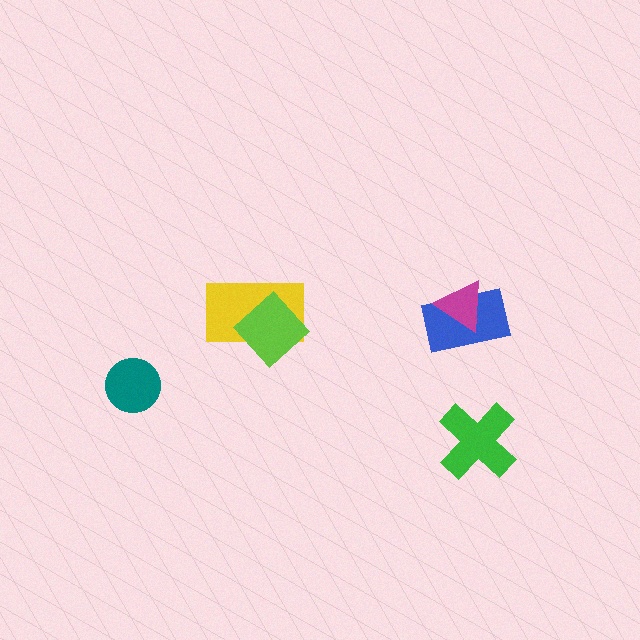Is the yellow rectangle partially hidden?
Yes, it is partially covered by another shape.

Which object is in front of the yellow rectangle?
The lime diamond is in front of the yellow rectangle.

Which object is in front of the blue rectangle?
The magenta triangle is in front of the blue rectangle.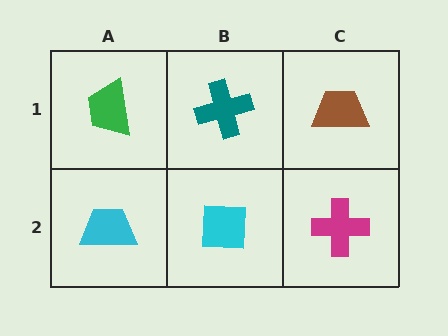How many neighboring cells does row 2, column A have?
2.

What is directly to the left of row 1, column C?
A teal cross.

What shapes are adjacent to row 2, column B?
A teal cross (row 1, column B), a cyan trapezoid (row 2, column A), a magenta cross (row 2, column C).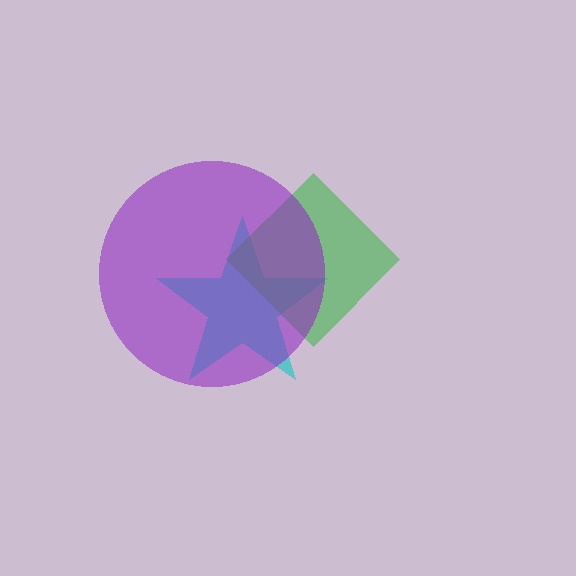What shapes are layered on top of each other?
The layered shapes are: a cyan star, a green diamond, a purple circle.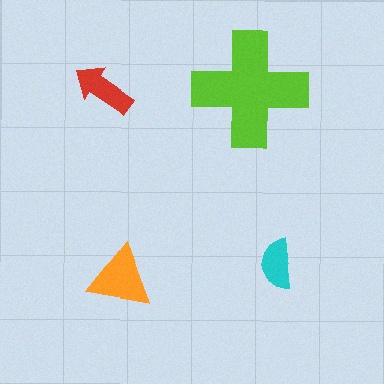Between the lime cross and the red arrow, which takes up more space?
The lime cross.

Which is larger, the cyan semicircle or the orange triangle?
The orange triangle.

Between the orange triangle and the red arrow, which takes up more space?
The orange triangle.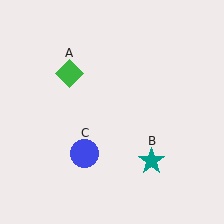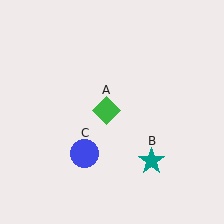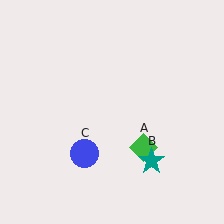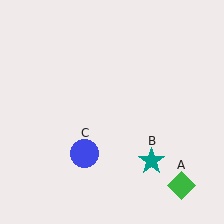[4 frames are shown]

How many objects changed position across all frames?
1 object changed position: green diamond (object A).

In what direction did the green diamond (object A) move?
The green diamond (object A) moved down and to the right.